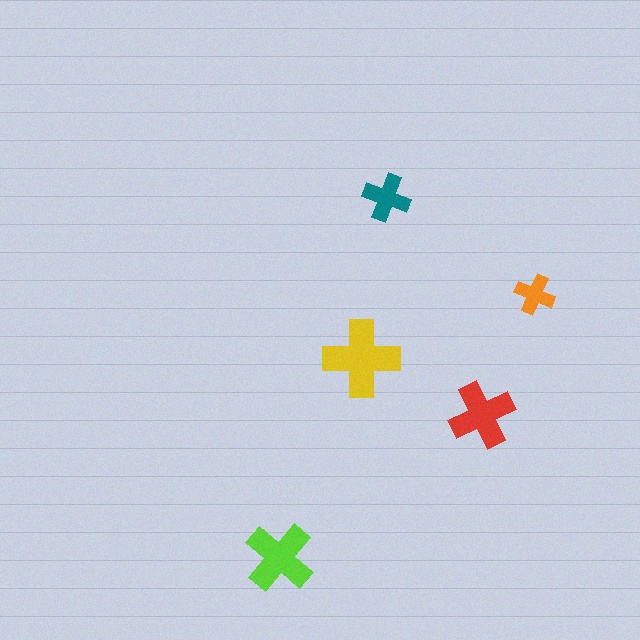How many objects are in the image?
There are 5 objects in the image.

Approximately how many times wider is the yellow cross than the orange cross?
About 2 times wider.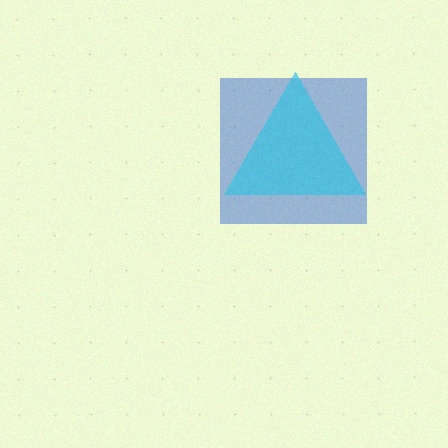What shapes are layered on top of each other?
The layered shapes are: a blue square, a cyan triangle.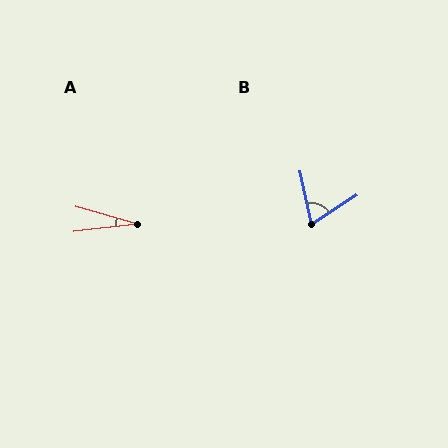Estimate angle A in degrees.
Approximately 23 degrees.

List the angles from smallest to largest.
A (23°), B (70°).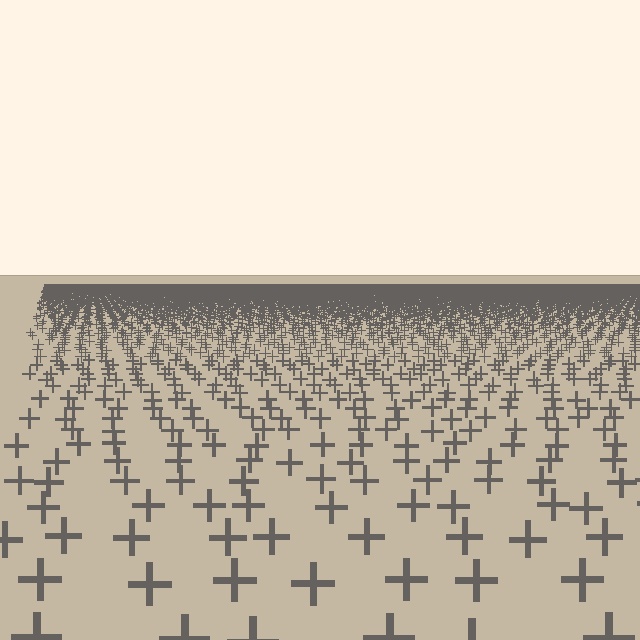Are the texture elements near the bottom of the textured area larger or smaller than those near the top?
Larger. Near the bottom, elements are closer to the viewer and appear at a bigger on-screen size.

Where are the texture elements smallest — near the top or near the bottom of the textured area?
Near the top.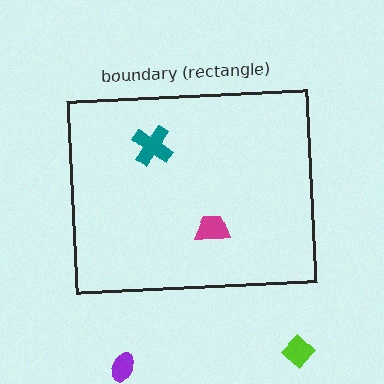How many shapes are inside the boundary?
2 inside, 2 outside.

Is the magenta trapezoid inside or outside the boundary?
Inside.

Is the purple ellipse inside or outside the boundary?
Outside.